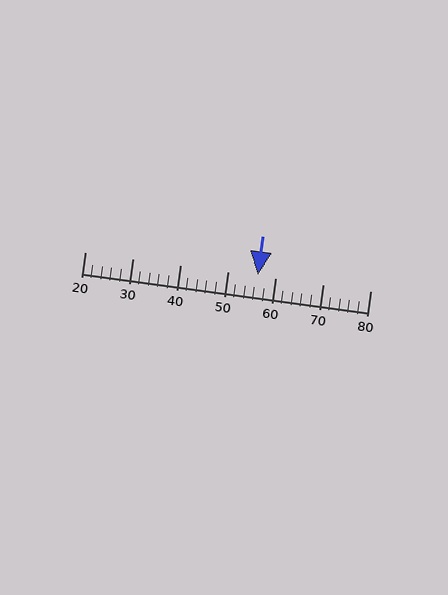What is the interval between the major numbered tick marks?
The major tick marks are spaced 10 units apart.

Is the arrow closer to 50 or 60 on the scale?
The arrow is closer to 60.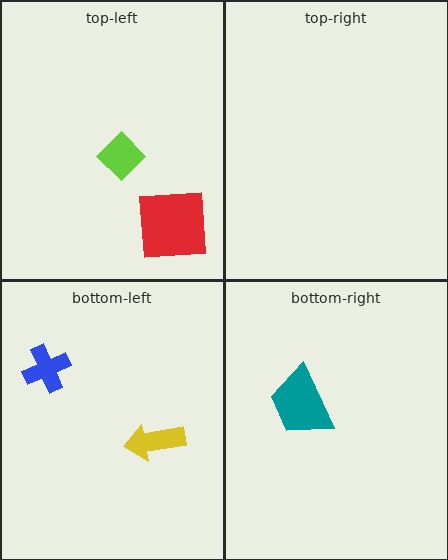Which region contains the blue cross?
The bottom-left region.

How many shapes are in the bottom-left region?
2.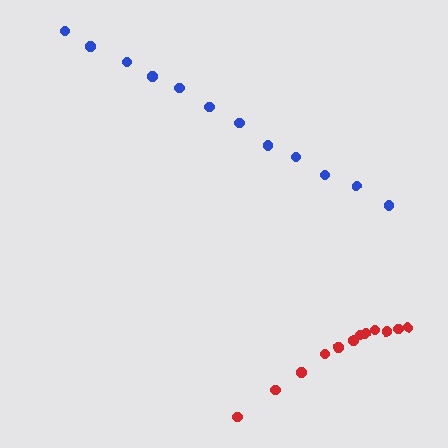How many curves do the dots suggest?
There are 2 distinct paths.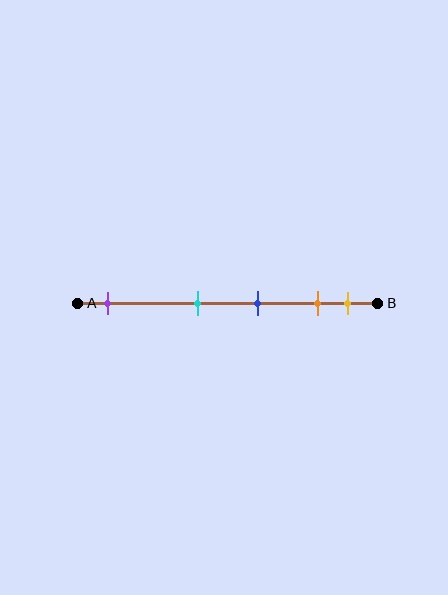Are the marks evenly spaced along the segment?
No, the marks are not evenly spaced.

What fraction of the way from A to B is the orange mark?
The orange mark is approximately 80% (0.8) of the way from A to B.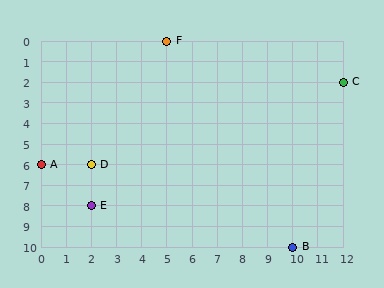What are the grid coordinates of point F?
Point F is at grid coordinates (5, 0).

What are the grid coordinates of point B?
Point B is at grid coordinates (10, 10).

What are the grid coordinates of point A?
Point A is at grid coordinates (0, 6).